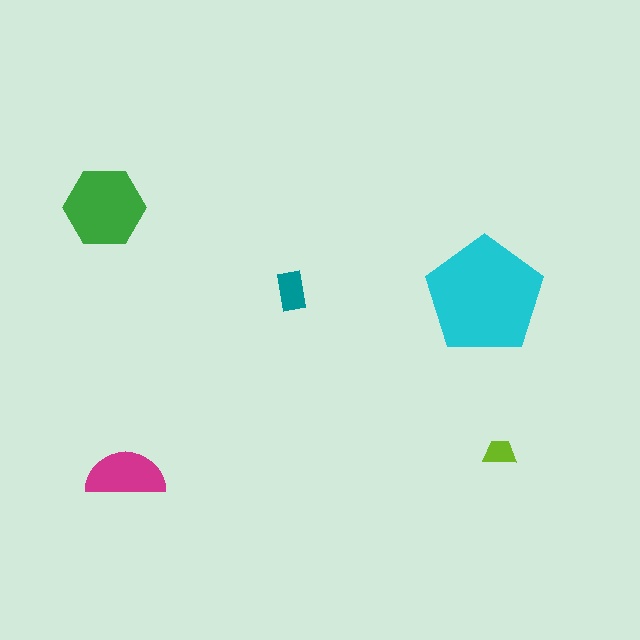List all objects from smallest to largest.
The lime trapezoid, the teal rectangle, the magenta semicircle, the green hexagon, the cyan pentagon.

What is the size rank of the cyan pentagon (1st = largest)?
1st.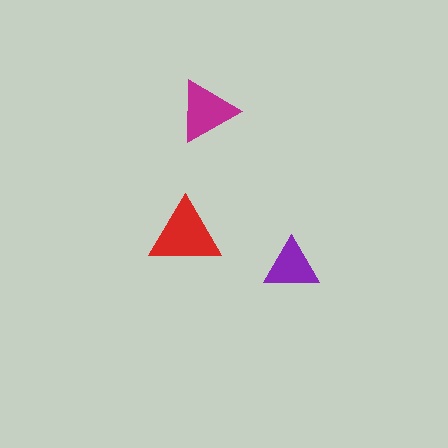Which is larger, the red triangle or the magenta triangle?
The red one.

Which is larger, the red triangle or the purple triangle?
The red one.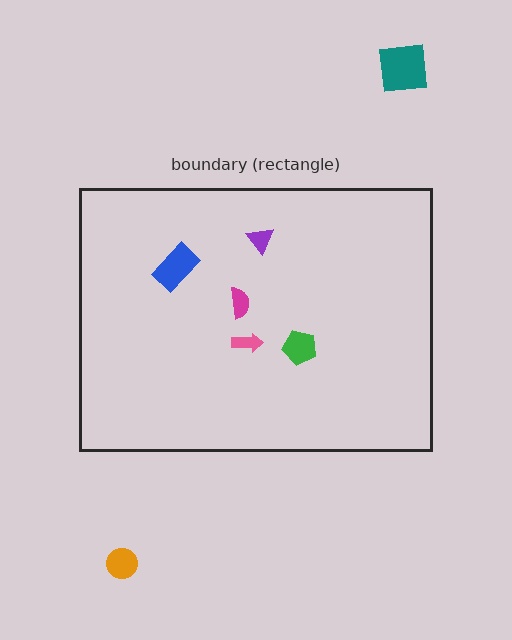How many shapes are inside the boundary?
5 inside, 2 outside.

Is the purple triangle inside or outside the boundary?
Inside.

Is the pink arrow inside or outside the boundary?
Inside.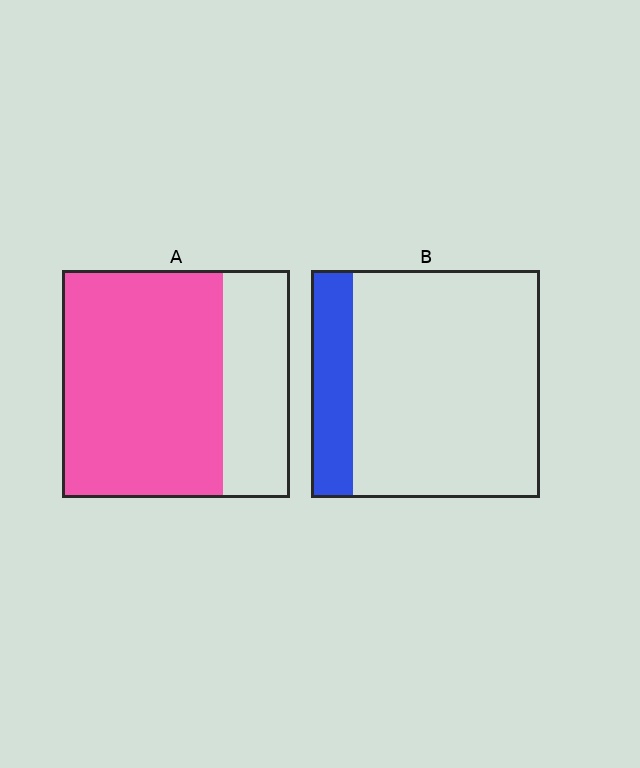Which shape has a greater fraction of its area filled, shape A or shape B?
Shape A.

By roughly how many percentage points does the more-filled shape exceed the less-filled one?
By roughly 50 percentage points (A over B).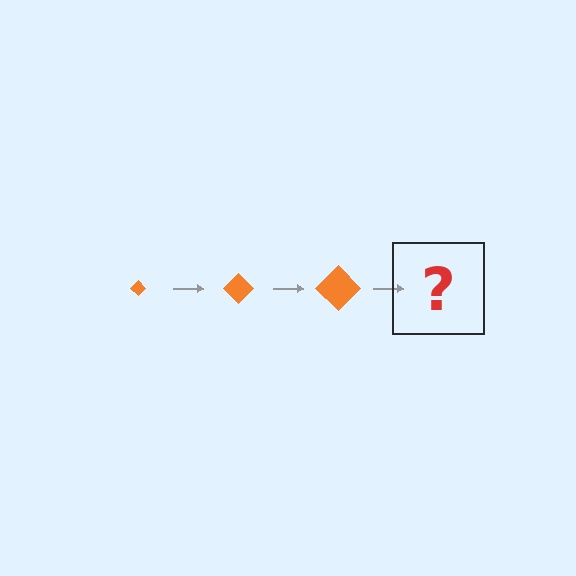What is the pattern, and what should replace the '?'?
The pattern is that the diamond gets progressively larger each step. The '?' should be an orange diamond, larger than the previous one.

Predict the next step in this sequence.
The next step is an orange diamond, larger than the previous one.